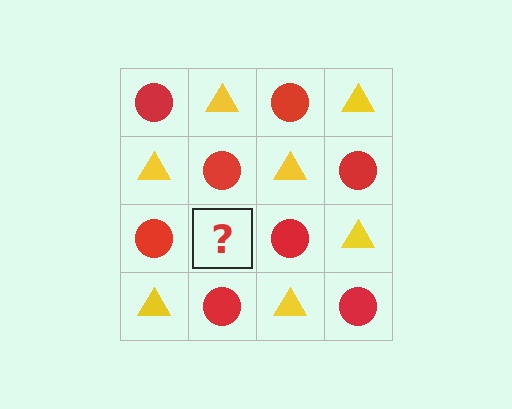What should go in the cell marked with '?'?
The missing cell should contain a yellow triangle.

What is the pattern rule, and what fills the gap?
The rule is that it alternates red circle and yellow triangle in a checkerboard pattern. The gap should be filled with a yellow triangle.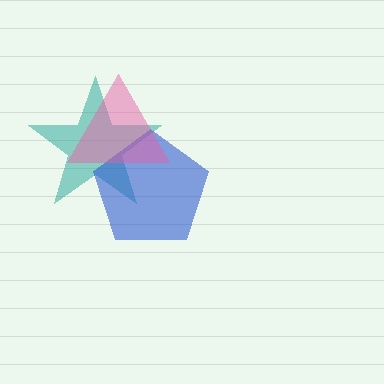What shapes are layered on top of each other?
The layered shapes are: a teal star, a blue pentagon, a pink triangle.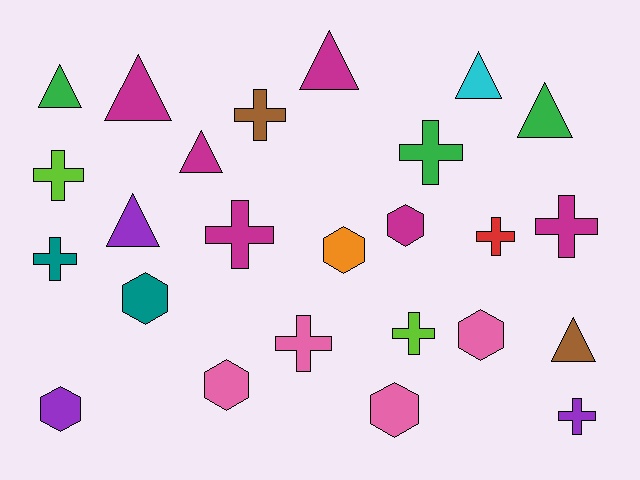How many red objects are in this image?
There is 1 red object.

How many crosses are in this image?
There are 10 crosses.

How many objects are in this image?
There are 25 objects.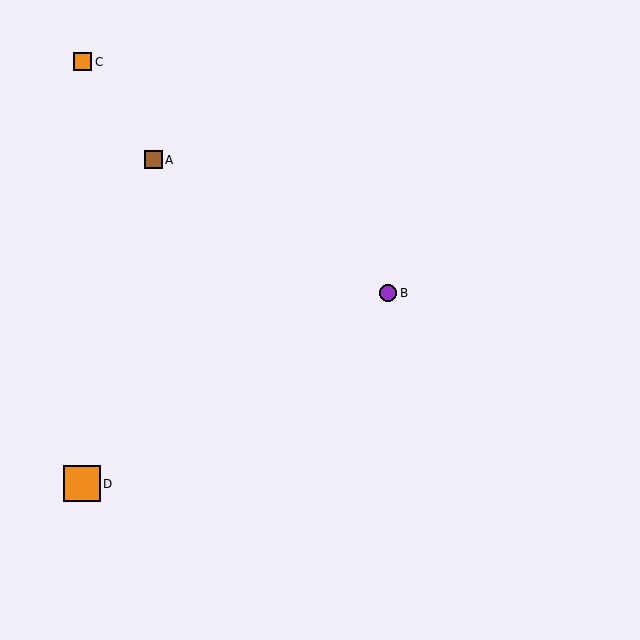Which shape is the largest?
The orange square (labeled D) is the largest.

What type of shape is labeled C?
Shape C is an orange square.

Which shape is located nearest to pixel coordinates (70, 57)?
The orange square (labeled C) at (82, 62) is nearest to that location.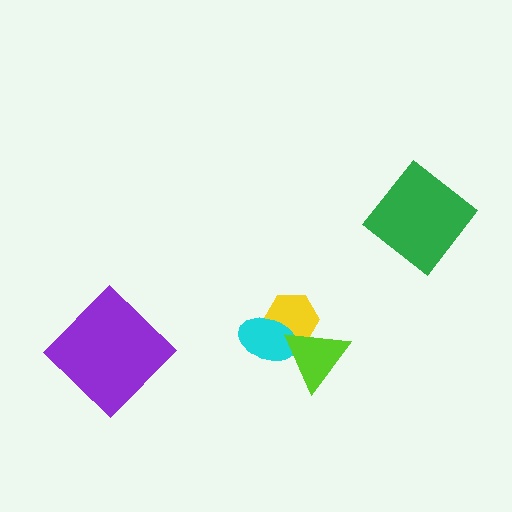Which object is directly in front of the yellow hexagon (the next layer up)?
The cyan ellipse is directly in front of the yellow hexagon.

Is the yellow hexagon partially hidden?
Yes, it is partially covered by another shape.